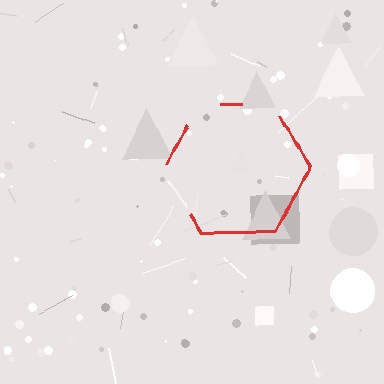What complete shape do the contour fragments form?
The contour fragments form a hexagon.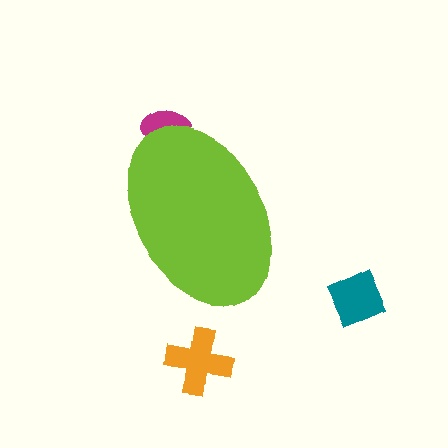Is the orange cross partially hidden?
No, the orange cross is fully visible.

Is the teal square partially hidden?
No, the teal square is fully visible.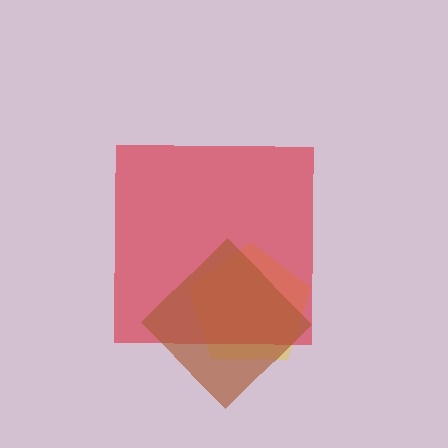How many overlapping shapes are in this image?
There are 3 overlapping shapes in the image.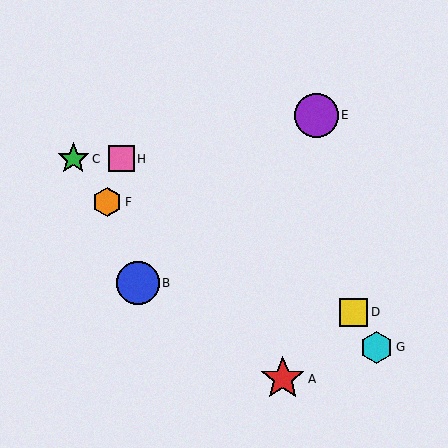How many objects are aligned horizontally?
2 objects (C, H) are aligned horizontally.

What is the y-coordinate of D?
Object D is at y≈312.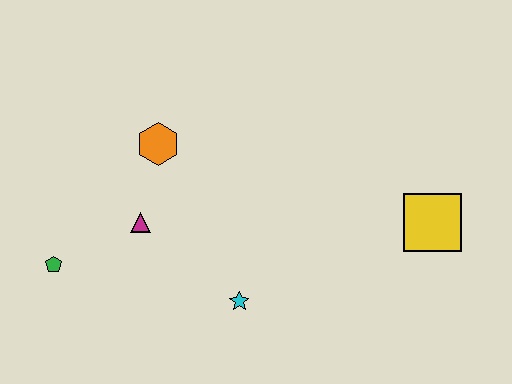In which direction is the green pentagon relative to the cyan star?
The green pentagon is to the left of the cyan star.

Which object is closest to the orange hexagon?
The magenta triangle is closest to the orange hexagon.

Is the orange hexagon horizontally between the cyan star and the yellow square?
No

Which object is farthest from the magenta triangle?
The yellow square is farthest from the magenta triangle.